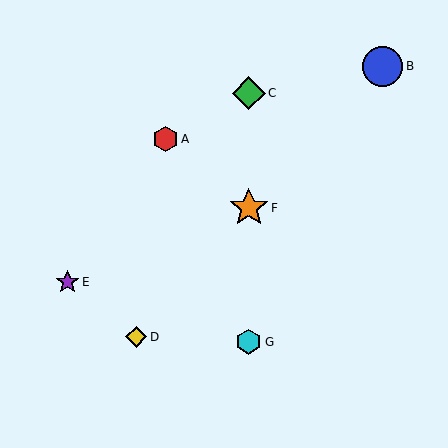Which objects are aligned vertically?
Objects C, F, G are aligned vertically.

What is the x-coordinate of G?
Object G is at x≈249.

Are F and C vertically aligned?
Yes, both are at x≈249.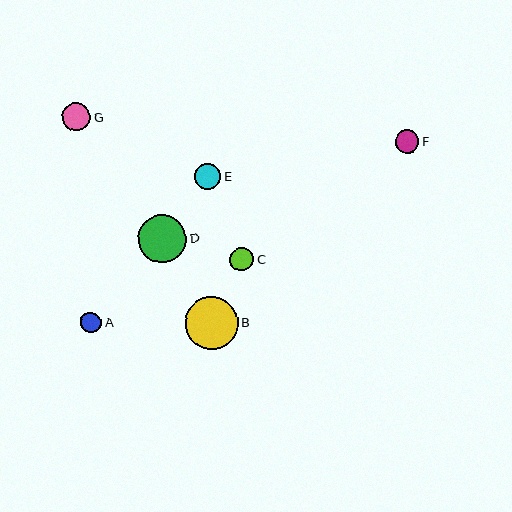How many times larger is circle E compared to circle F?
Circle E is approximately 1.1 times the size of circle F.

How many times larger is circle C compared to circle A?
Circle C is approximately 1.1 times the size of circle A.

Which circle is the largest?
Circle B is the largest with a size of approximately 53 pixels.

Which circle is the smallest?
Circle A is the smallest with a size of approximately 21 pixels.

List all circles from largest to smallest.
From largest to smallest: B, D, G, E, C, F, A.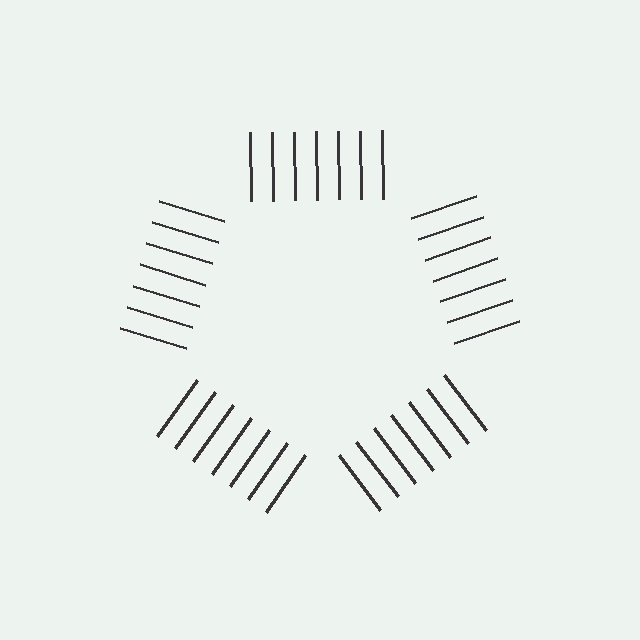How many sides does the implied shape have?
5 sides — the line-ends trace a pentagon.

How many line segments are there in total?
35 — 7 along each of the 5 edges.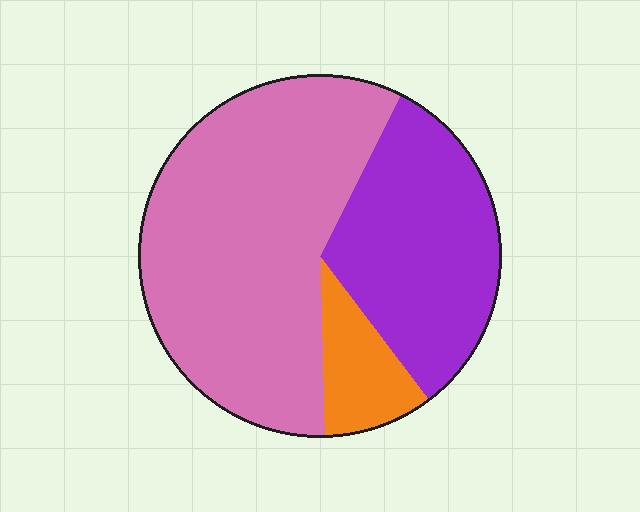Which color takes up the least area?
Orange, at roughly 10%.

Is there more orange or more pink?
Pink.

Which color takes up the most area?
Pink, at roughly 60%.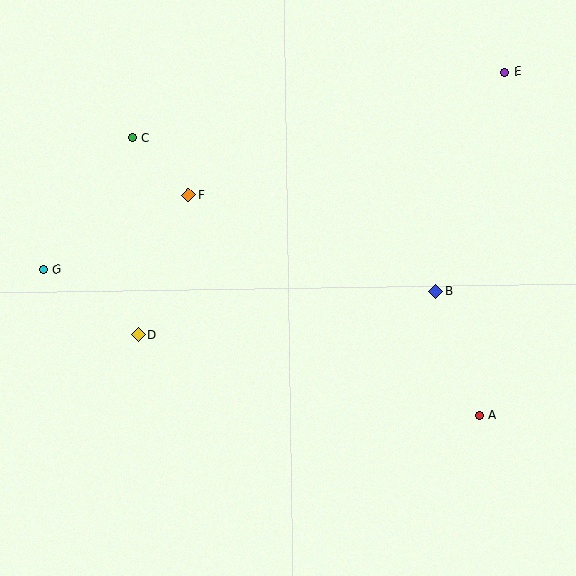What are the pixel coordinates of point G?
Point G is at (43, 269).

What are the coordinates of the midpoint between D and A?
The midpoint between D and A is at (309, 375).